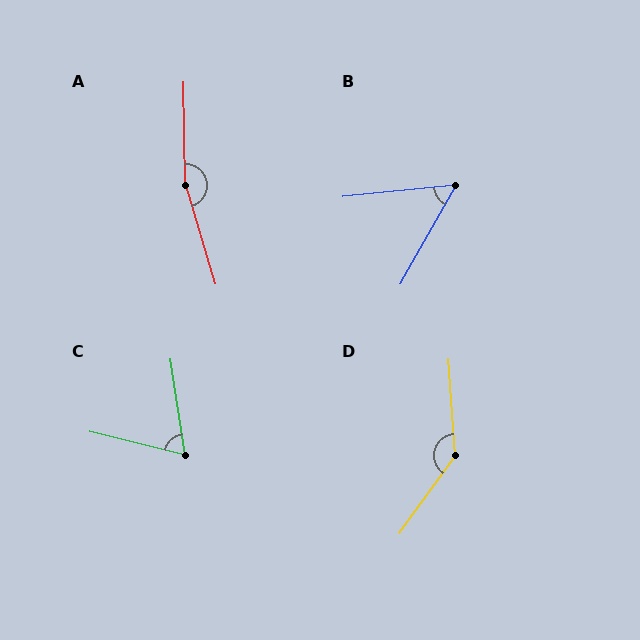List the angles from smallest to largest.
B (55°), C (67°), D (141°), A (164°).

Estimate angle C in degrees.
Approximately 67 degrees.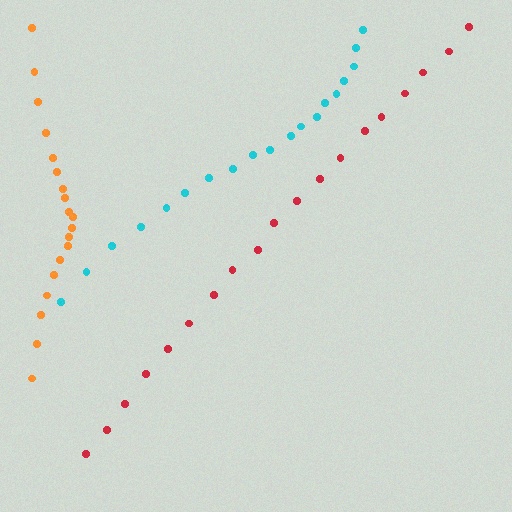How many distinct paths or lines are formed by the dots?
There are 3 distinct paths.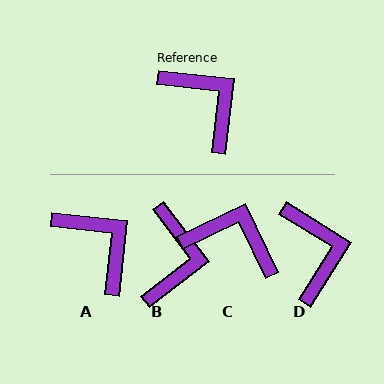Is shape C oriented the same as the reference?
No, it is off by about 32 degrees.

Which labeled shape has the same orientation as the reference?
A.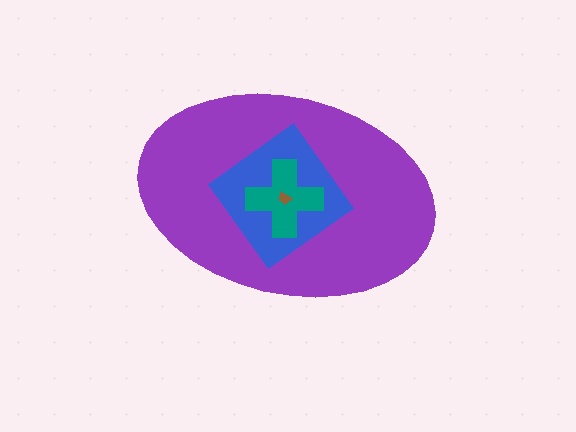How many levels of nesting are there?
4.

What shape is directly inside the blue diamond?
The teal cross.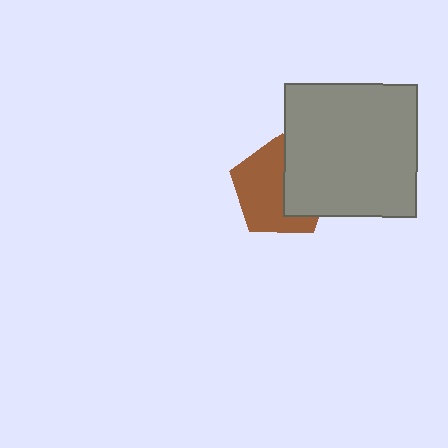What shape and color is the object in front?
The object in front is a gray square.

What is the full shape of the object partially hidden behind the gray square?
The partially hidden object is a brown pentagon.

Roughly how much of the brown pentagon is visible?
About half of it is visible (roughly 60%).